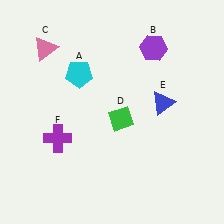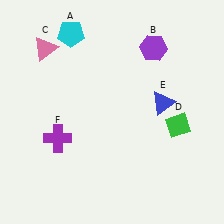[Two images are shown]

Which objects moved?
The objects that moved are: the cyan pentagon (A), the green diamond (D).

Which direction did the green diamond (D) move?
The green diamond (D) moved right.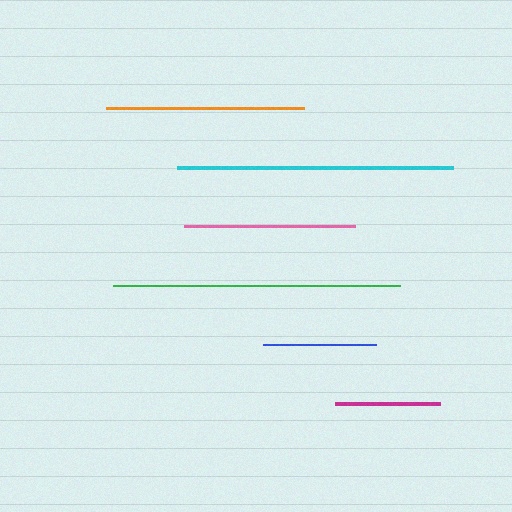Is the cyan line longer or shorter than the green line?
The green line is longer than the cyan line.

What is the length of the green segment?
The green segment is approximately 287 pixels long.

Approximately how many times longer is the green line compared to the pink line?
The green line is approximately 1.7 times the length of the pink line.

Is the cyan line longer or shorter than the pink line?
The cyan line is longer than the pink line.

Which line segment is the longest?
The green line is the longest at approximately 287 pixels.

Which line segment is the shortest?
The magenta line is the shortest at approximately 105 pixels.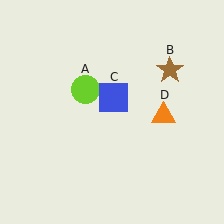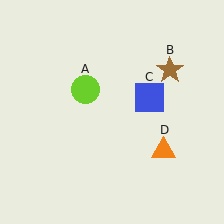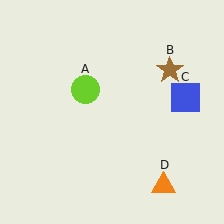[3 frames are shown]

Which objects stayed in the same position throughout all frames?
Lime circle (object A) and brown star (object B) remained stationary.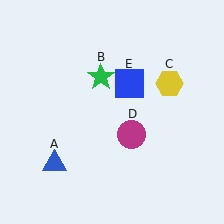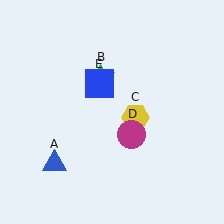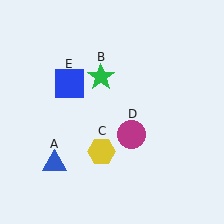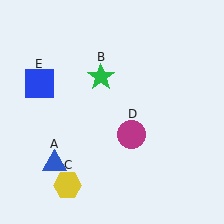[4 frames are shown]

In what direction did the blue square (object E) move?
The blue square (object E) moved left.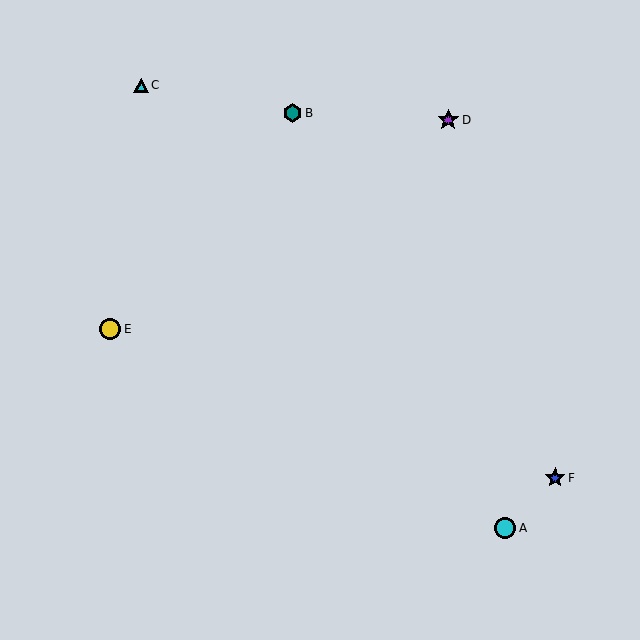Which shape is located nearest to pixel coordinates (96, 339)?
The yellow circle (labeled E) at (110, 329) is nearest to that location.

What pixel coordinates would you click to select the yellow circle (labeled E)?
Click at (110, 329) to select the yellow circle E.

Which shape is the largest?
The purple star (labeled D) is the largest.